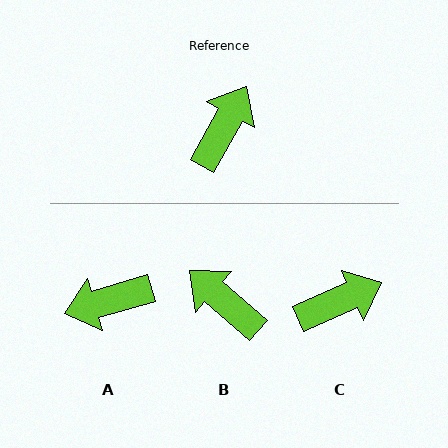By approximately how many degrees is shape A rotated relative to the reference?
Approximately 135 degrees counter-clockwise.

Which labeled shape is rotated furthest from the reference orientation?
A, about 135 degrees away.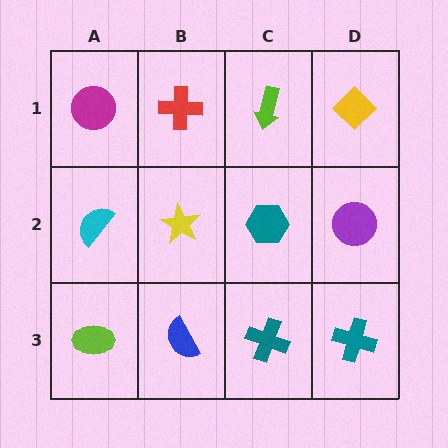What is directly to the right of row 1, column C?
A yellow diamond.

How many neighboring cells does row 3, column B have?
3.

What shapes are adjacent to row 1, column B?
A yellow star (row 2, column B), a magenta circle (row 1, column A), a lime arrow (row 1, column C).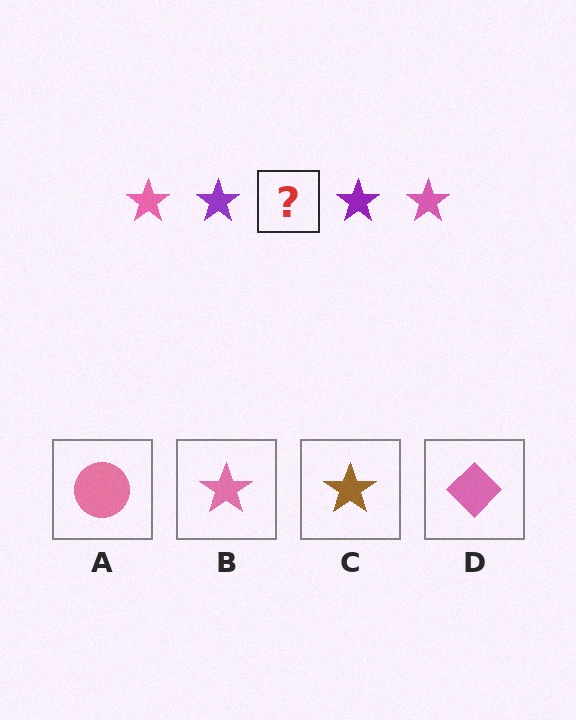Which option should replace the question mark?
Option B.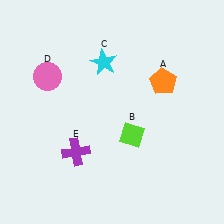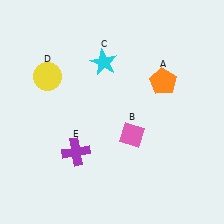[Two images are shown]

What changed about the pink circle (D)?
In Image 1, D is pink. In Image 2, it changed to yellow.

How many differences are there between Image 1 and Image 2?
There are 2 differences between the two images.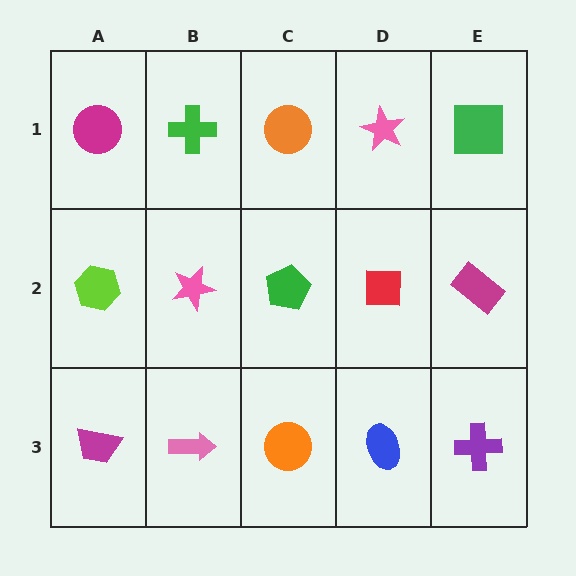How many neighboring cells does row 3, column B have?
3.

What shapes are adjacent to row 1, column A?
A lime hexagon (row 2, column A), a green cross (row 1, column B).